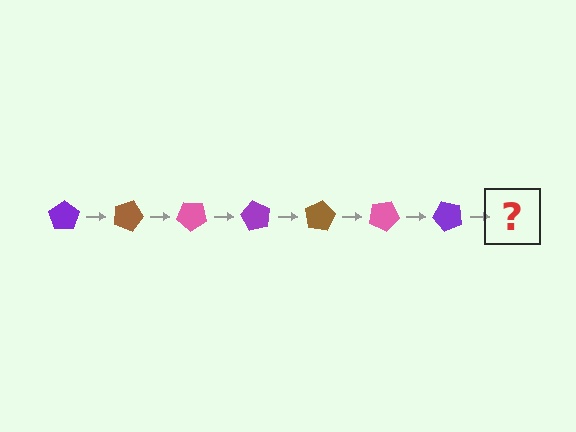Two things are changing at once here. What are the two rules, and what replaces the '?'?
The two rules are that it rotates 20 degrees each step and the color cycles through purple, brown, and pink. The '?' should be a brown pentagon, rotated 140 degrees from the start.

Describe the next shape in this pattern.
It should be a brown pentagon, rotated 140 degrees from the start.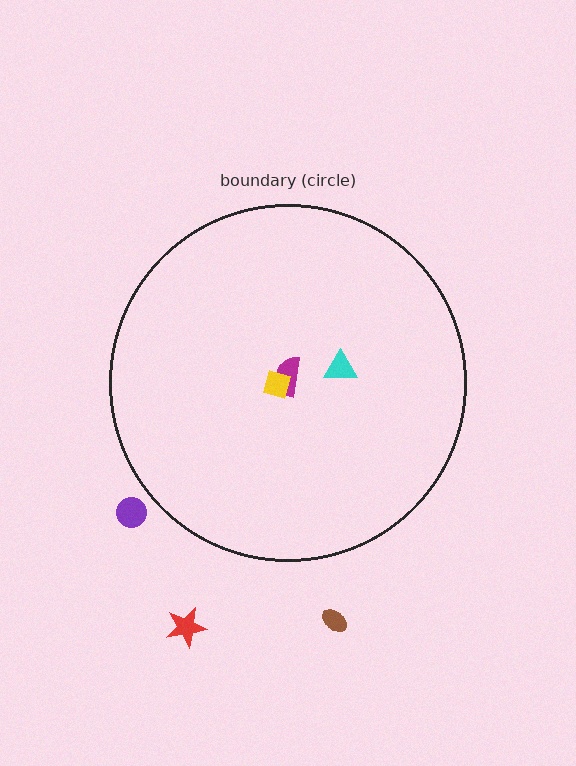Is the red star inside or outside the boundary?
Outside.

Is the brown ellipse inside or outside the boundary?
Outside.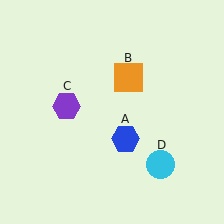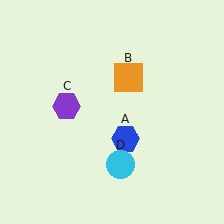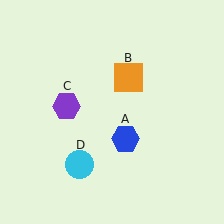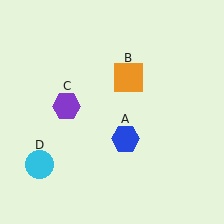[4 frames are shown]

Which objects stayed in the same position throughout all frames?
Blue hexagon (object A) and orange square (object B) and purple hexagon (object C) remained stationary.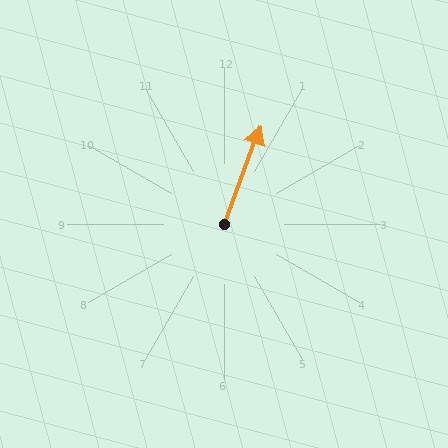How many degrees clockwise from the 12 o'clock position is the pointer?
Approximately 20 degrees.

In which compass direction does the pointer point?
North.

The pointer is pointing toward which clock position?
Roughly 1 o'clock.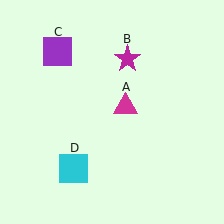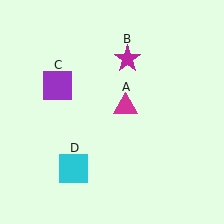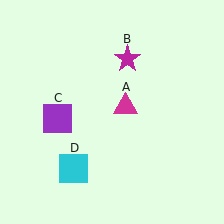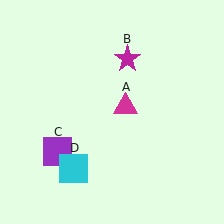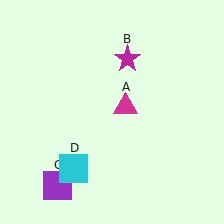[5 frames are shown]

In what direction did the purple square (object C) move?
The purple square (object C) moved down.